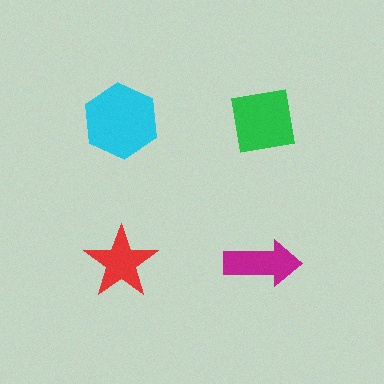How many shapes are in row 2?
2 shapes.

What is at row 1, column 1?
A cyan hexagon.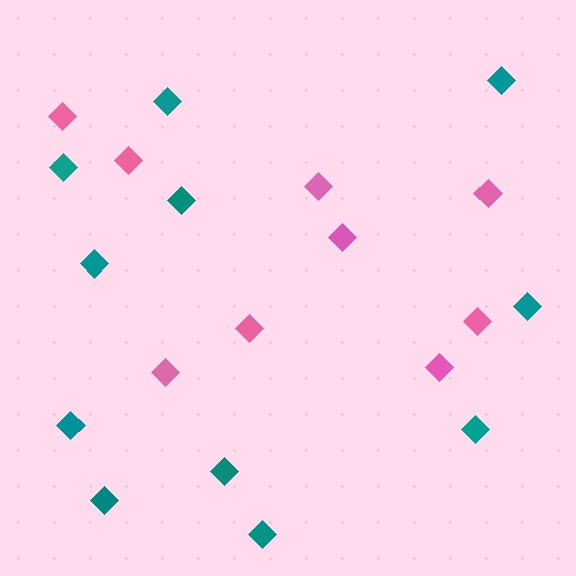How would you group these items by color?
There are 2 groups: one group of pink diamonds (9) and one group of teal diamonds (11).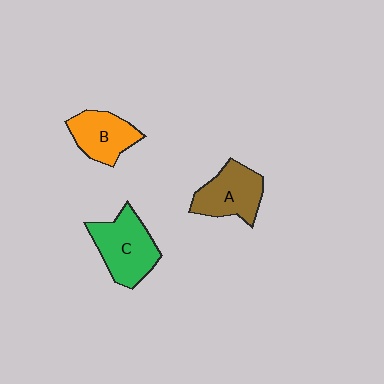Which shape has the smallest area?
Shape B (orange).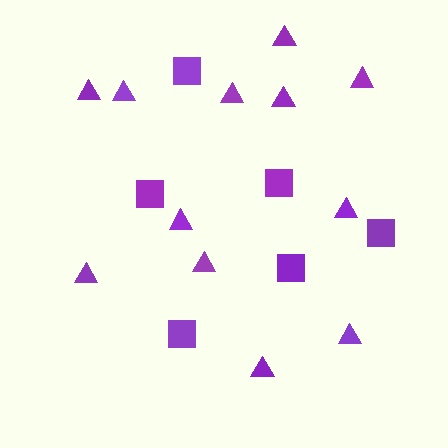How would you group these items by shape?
There are 2 groups: one group of triangles (12) and one group of squares (6).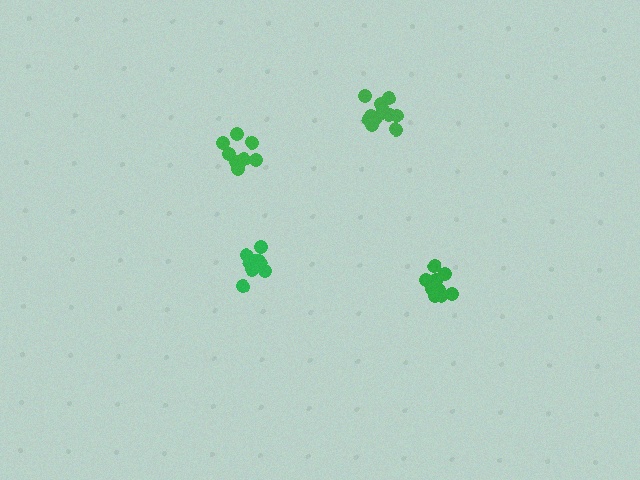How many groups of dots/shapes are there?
There are 4 groups.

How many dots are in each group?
Group 1: 9 dots, Group 2: 8 dots, Group 3: 10 dots, Group 4: 11 dots (38 total).